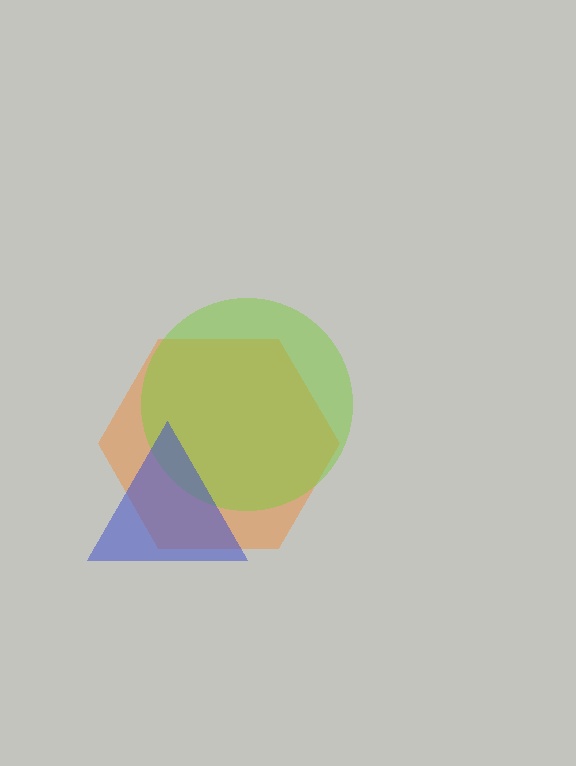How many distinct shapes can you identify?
There are 3 distinct shapes: an orange hexagon, a lime circle, a blue triangle.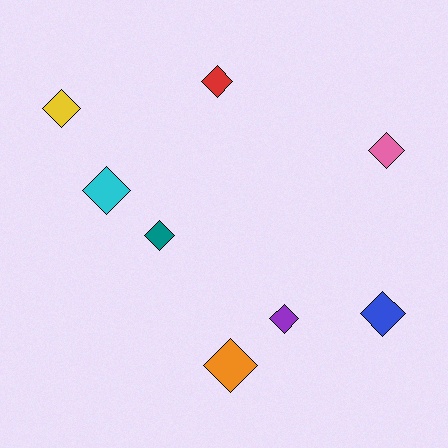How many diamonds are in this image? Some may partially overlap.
There are 8 diamonds.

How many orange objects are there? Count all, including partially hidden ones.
There is 1 orange object.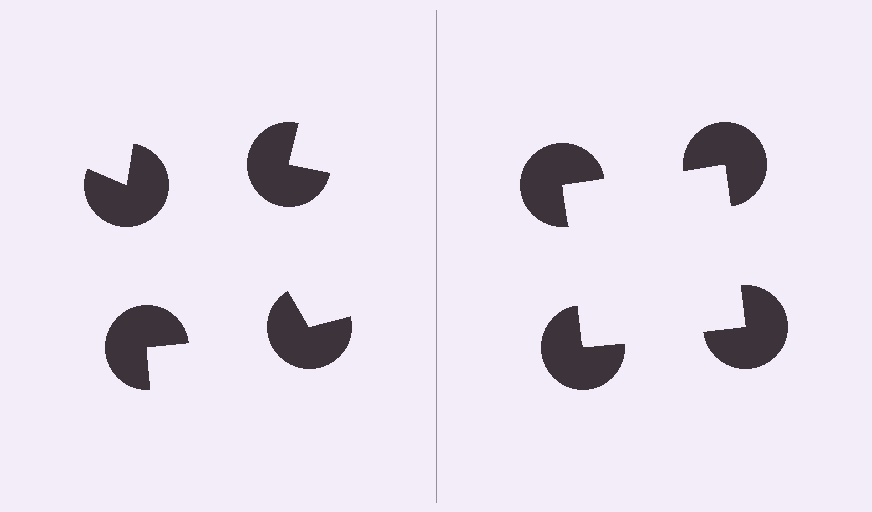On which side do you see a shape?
An illusory square appears on the right side. On the left side the wedge cuts are rotated, so no coherent shape forms.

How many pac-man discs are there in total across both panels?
8 — 4 on each side.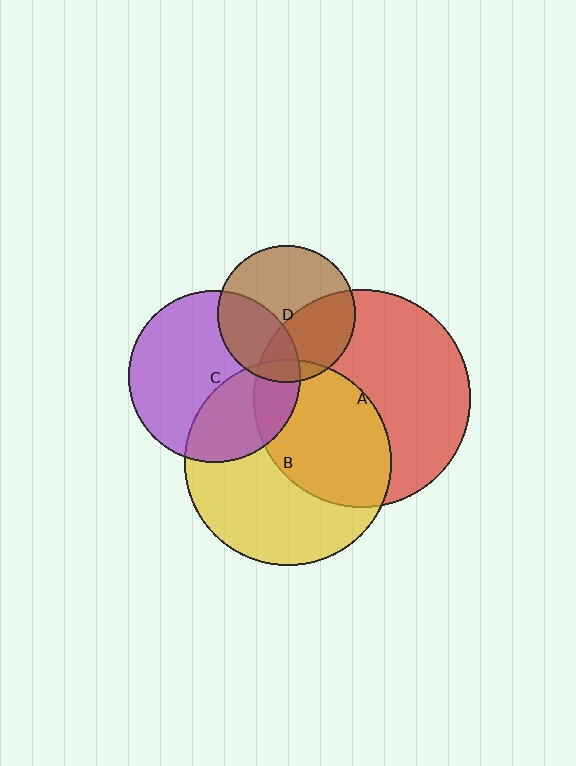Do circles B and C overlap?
Yes.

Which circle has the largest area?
Circle A (red).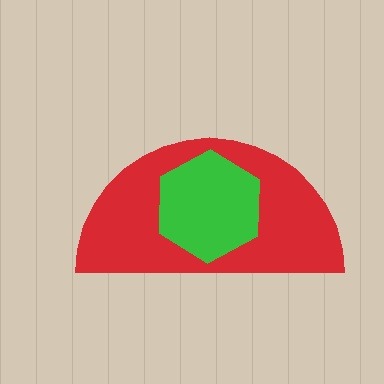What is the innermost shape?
The green hexagon.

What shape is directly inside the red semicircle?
The green hexagon.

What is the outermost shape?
The red semicircle.